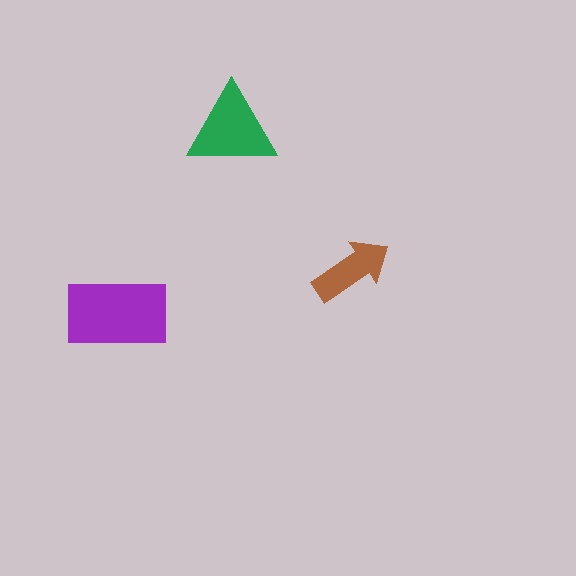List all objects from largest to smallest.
The purple rectangle, the green triangle, the brown arrow.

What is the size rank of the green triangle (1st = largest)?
2nd.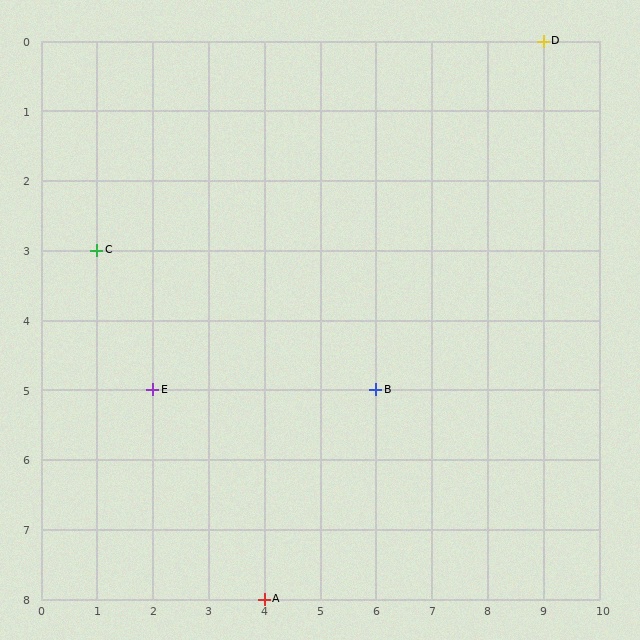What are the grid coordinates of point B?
Point B is at grid coordinates (6, 5).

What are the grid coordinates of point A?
Point A is at grid coordinates (4, 8).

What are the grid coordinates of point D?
Point D is at grid coordinates (9, 0).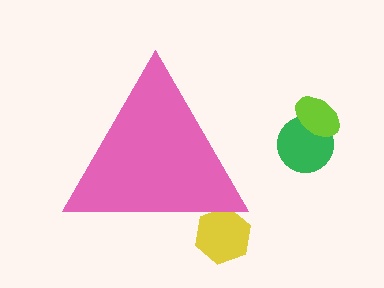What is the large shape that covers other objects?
A pink triangle.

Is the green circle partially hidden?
No, the green circle is fully visible.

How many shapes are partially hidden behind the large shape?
1 shape is partially hidden.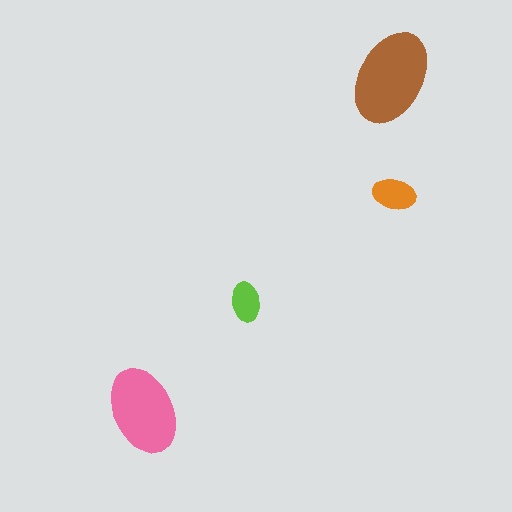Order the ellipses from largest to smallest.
the brown one, the pink one, the orange one, the lime one.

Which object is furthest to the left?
The pink ellipse is leftmost.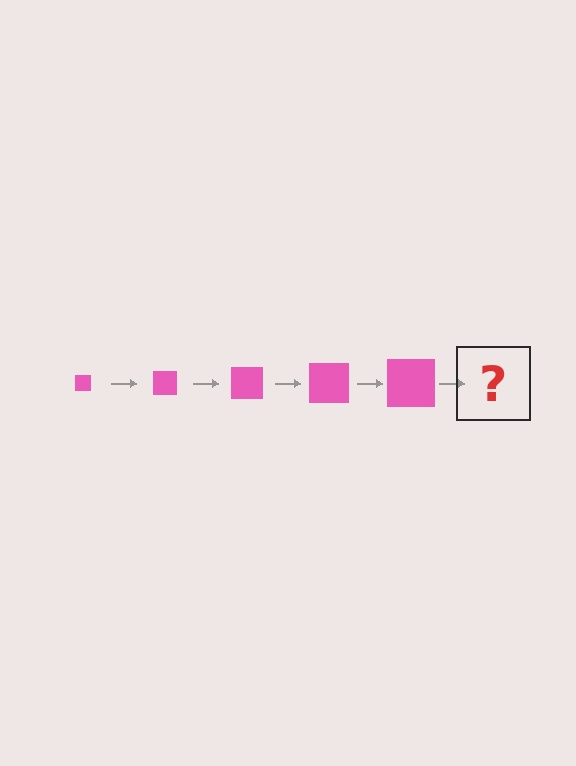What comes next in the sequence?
The next element should be a pink square, larger than the previous one.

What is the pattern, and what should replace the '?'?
The pattern is that the square gets progressively larger each step. The '?' should be a pink square, larger than the previous one.